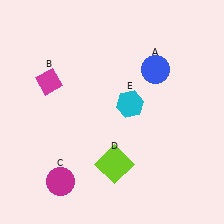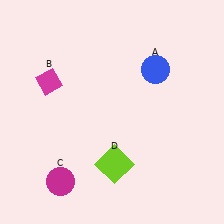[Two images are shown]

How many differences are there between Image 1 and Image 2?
There is 1 difference between the two images.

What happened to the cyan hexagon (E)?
The cyan hexagon (E) was removed in Image 2. It was in the top-right area of Image 1.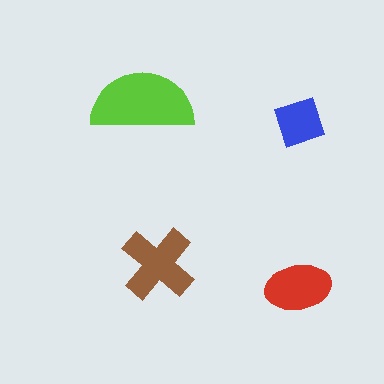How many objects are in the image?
There are 4 objects in the image.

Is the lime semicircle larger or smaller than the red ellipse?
Larger.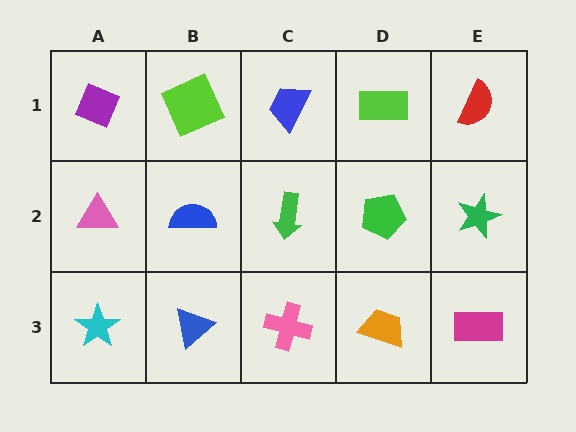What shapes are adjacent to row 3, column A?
A pink triangle (row 2, column A), a blue triangle (row 3, column B).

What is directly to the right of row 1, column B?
A blue trapezoid.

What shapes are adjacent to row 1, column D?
A green pentagon (row 2, column D), a blue trapezoid (row 1, column C), a red semicircle (row 1, column E).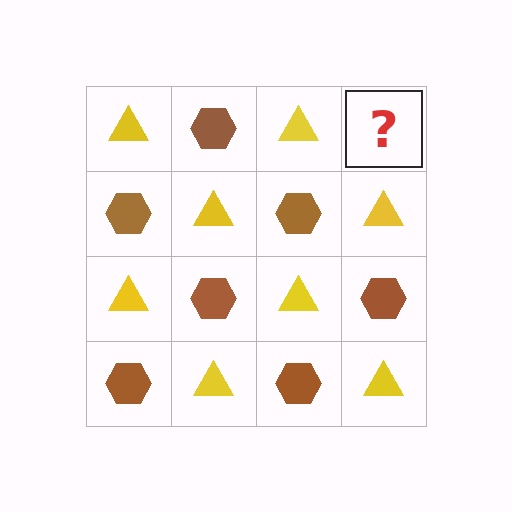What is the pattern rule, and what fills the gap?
The rule is that it alternates yellow triangle and brown hexagon in a checkerboard pattern. The gap should be filled with a brown hexagon.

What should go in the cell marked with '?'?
The missing cell should contain a brown hexagon.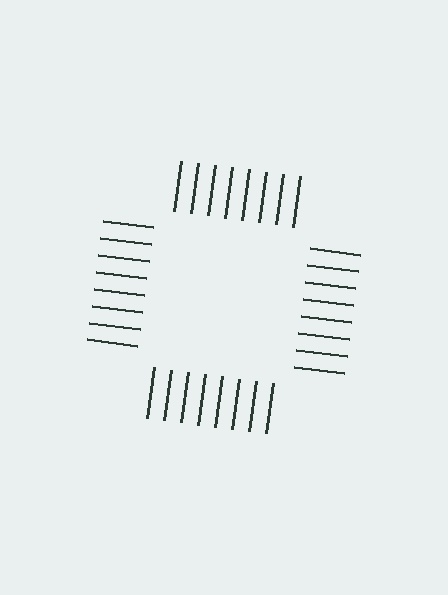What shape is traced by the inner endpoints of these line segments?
An illusory square — the line segments terminate on its edges but no continuous stroke is drawn.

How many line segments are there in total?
32 — 8 along each of the 4 edges.